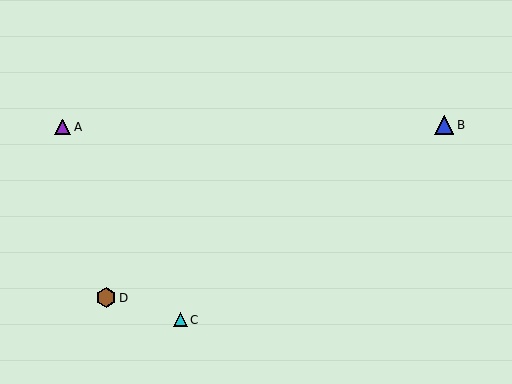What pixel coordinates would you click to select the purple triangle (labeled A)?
Click at (63, 127) to select the purple triangle A.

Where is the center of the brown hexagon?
The center of the brown hexagon is at (106, 298).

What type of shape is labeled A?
Shape A is a purple triangle.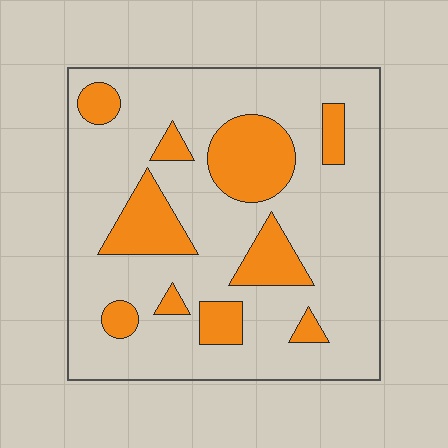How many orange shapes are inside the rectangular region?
10.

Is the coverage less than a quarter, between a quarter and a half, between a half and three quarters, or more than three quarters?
Less than a quarter.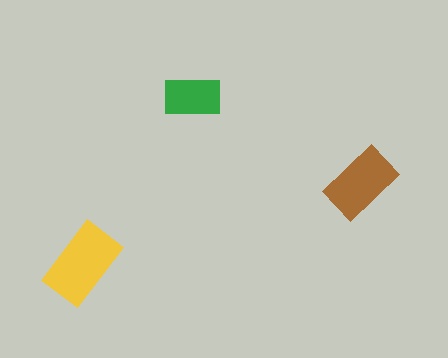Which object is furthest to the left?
The yellow rectangle is leftmost.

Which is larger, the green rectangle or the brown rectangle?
The brown one.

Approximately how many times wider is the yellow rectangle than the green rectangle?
About 1.5 times wider.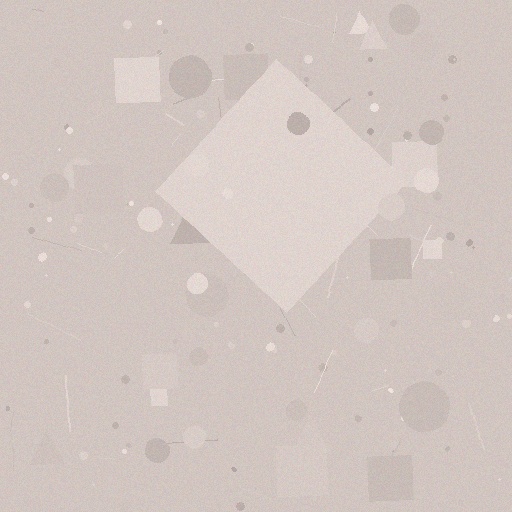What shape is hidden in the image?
A diamond is hidden in the image.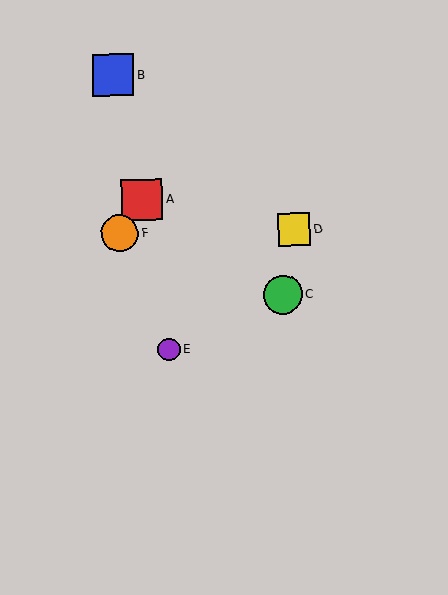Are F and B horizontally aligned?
No, F is at y≈233 and B is at y≈75.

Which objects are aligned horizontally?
Objects D, F are aligned horizontally.